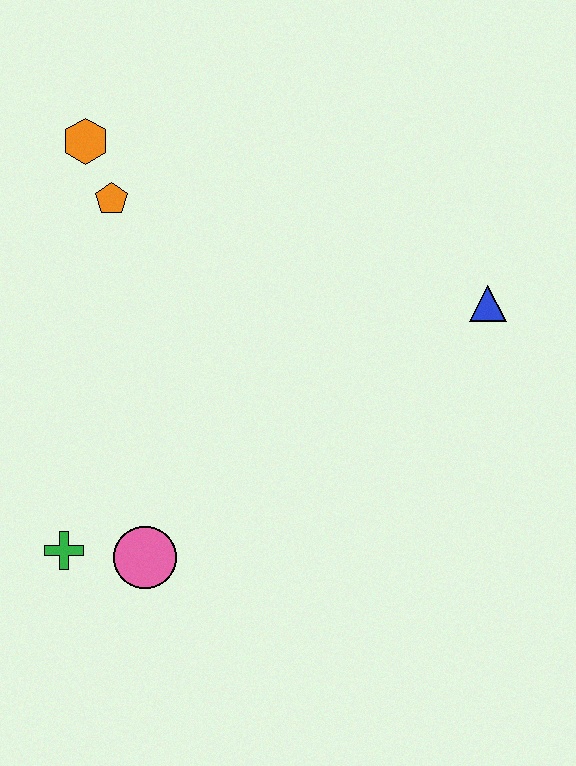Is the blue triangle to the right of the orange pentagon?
Yes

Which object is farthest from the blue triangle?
The green cross is farthest from the blue triangle.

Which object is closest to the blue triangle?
The orange pentagon is closest to the blue triangle.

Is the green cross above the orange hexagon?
No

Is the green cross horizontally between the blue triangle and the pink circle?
No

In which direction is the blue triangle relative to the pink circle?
The blue triangle is to the right of the pink circle.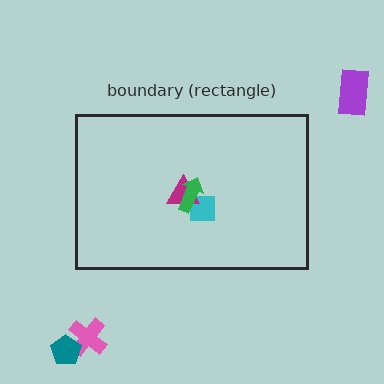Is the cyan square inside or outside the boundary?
Inside.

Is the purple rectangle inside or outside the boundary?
Outside.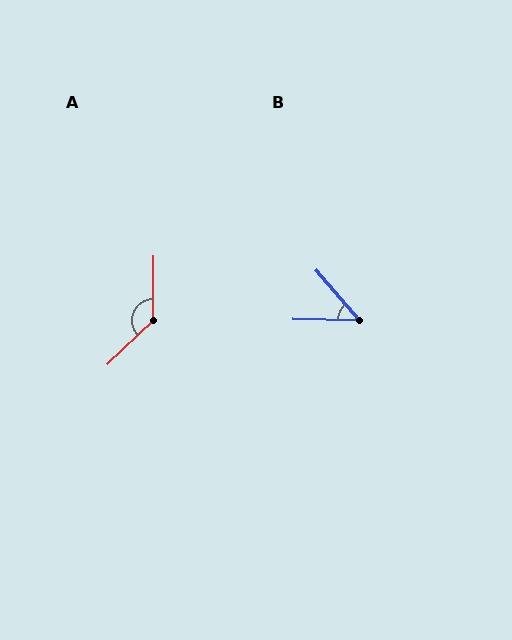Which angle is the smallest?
B, at approximately 48 degrees.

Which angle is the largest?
A, at approximately 134 degrees.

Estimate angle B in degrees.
Approximately 48 degrees.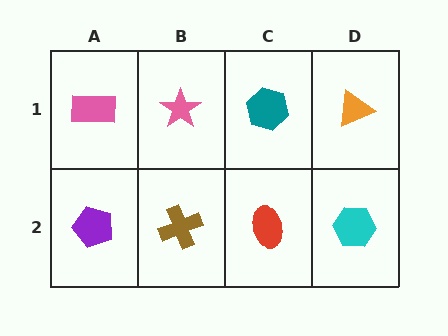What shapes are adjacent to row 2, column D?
An orange triangle (row 1, column D), a red ellipse (row 2, column C).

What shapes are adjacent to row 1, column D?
A cyan hexagon (row 2, column D), a teal hexagon (row 1, column C).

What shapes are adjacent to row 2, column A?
A pink rectangle (row 1, column A), a brown cross (row 2, column B).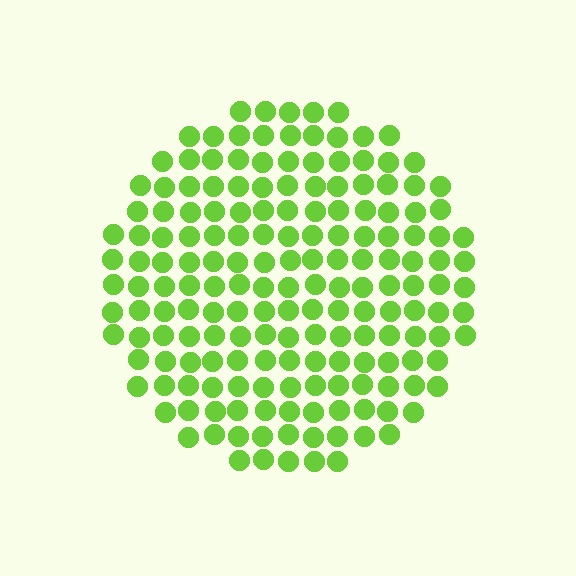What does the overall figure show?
The overall figure shows a circle.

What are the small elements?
The small elements are circles.